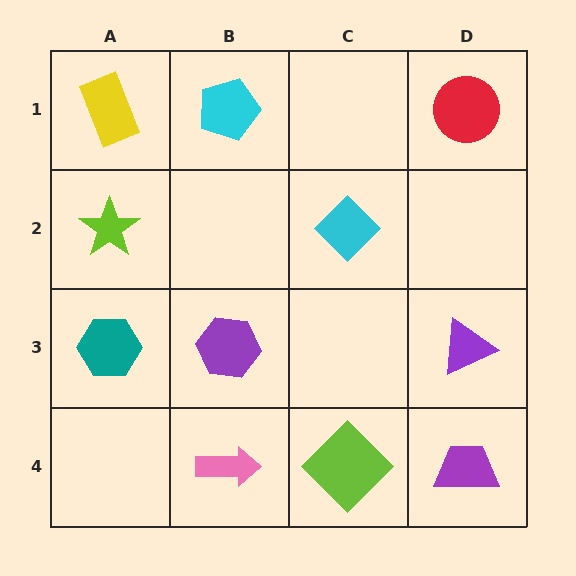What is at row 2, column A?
A lime star.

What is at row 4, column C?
A lime diamond.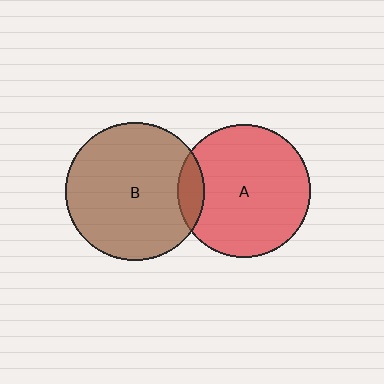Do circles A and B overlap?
Yes.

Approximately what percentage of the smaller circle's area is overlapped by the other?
Approximately 10%.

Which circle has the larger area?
Circle B (brown).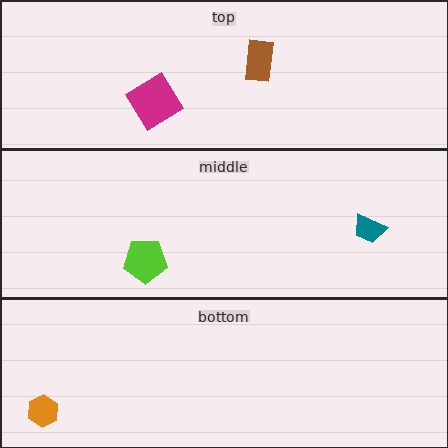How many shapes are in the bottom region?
1.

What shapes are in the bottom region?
The orange hexagon.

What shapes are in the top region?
The brown rectangle, the magenta diamond.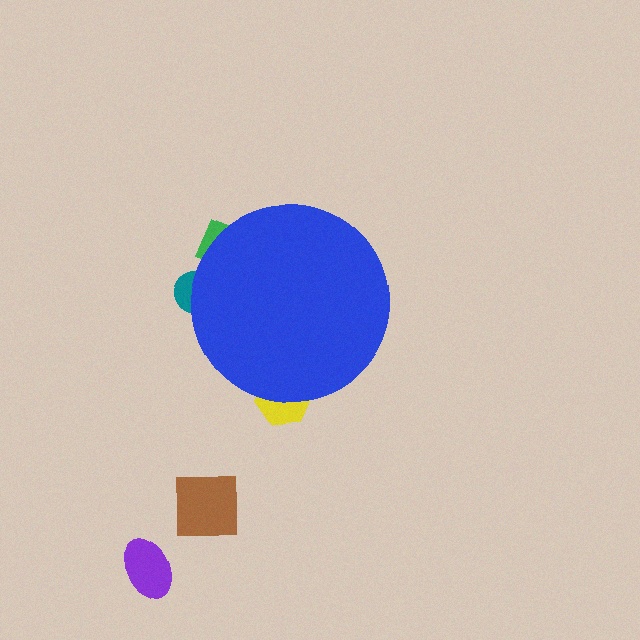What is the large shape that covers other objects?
A blue circle.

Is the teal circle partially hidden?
Yes, the teal circle is partially hidden behind the blue circle.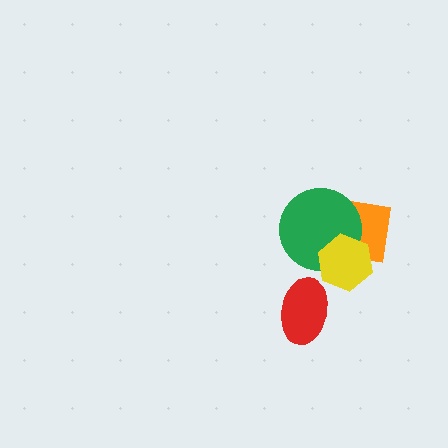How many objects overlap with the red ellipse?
0 objects overlap with the red ellipse.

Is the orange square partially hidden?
Yes, it is partially covered by another shape.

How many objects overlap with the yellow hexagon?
2 objects overlap with the yellow hexagon.